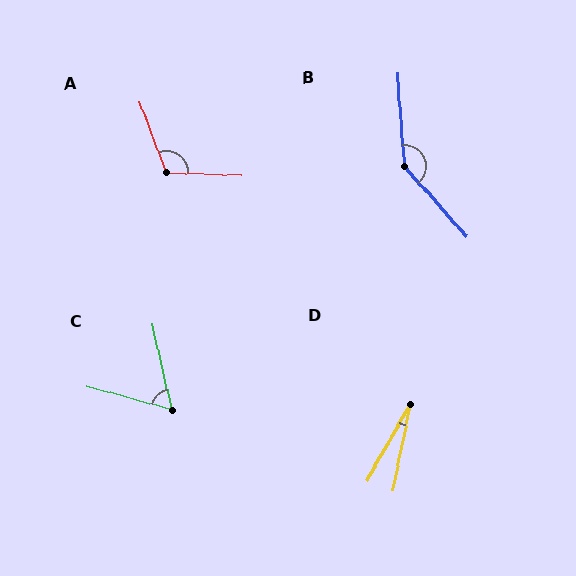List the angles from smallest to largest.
D (18°), C (62°), A (113°), B (143°).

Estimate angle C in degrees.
Approximately 62 degrees.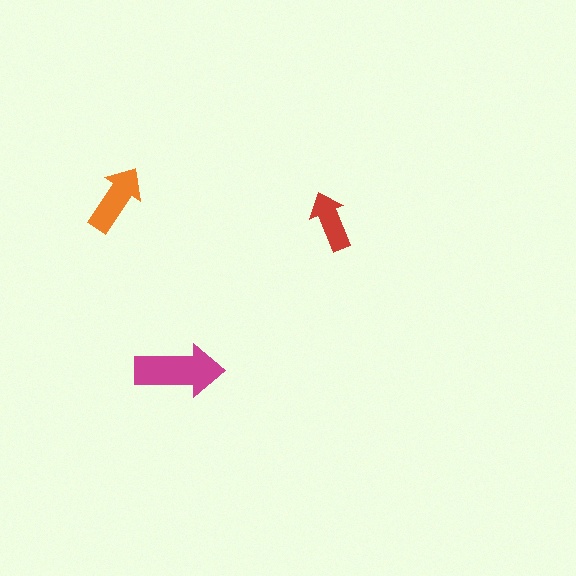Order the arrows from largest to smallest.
the magenta one, the orange one, the red one.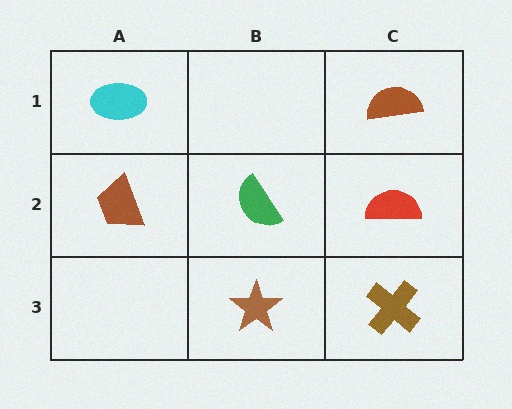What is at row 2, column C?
A red semicircle.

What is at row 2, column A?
A brown trapezoid.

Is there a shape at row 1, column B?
No, that cell is empty.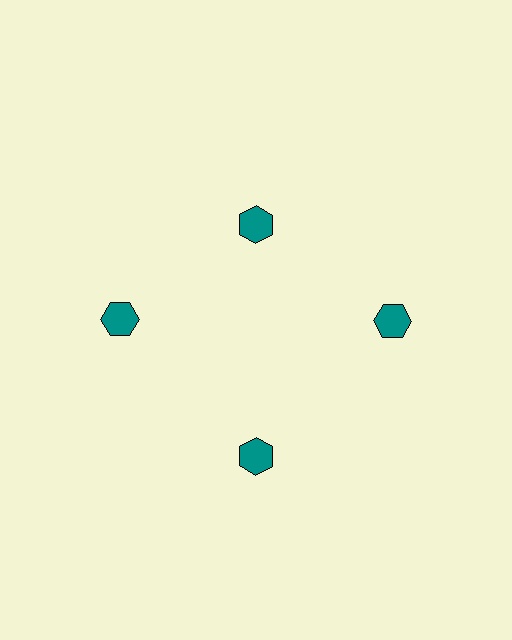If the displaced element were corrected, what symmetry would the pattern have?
It would have 4-fold rotational symmetry — the pattern would map onto itself every 90 degrees.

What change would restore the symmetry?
The symmetry would be restored by moving it outward, back onto the ring so that all 4 hexagons sit at equal angles and equal distance from the center.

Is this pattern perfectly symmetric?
No. The 4 teal hexagons are arranged in a ring, but one element near the 12 o'clock position is pulled inward toward the center, breaking the 4-fold rotational symmetry.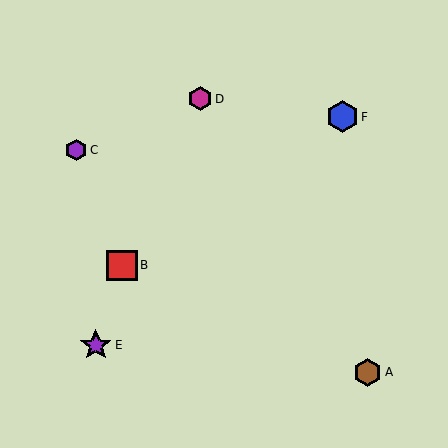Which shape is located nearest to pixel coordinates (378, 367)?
The brown hexagon (labeled A) at (368, 372) is nearest to that location.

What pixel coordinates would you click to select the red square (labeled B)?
Click at (122, 265) to select the red square B.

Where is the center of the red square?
The center of the red square is at (122, 265).